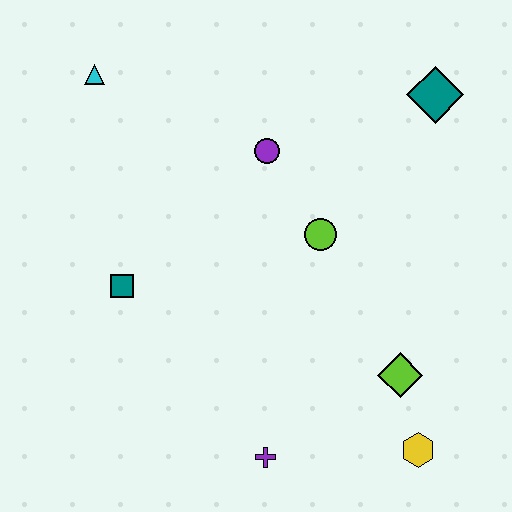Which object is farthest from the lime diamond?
The cyan triangle is farthest from the lime diamond.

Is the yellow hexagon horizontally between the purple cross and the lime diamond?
No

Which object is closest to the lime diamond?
The yellow hexagon is closest to the lime diamond.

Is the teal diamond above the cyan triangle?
No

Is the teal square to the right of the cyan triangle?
Yes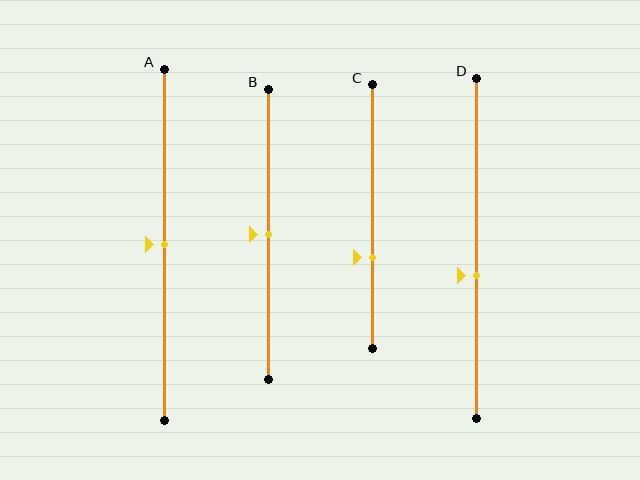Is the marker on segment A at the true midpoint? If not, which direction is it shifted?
Yes, the marker on segment A is at the true midpoint.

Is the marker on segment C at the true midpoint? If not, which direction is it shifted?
No, the marker on segment C is shifted downward by about 15% of the segment length.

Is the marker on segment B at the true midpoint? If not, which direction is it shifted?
Yes, the marker on segment B is at the true midpoint.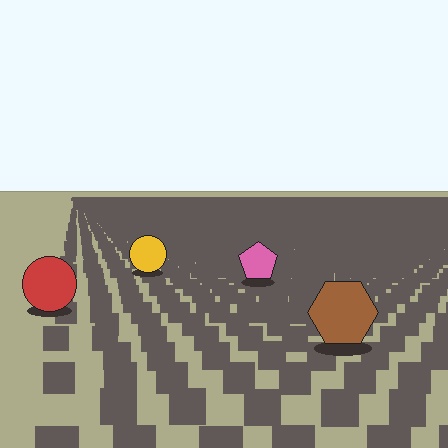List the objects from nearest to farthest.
From nearest to farthest: the brown hexagon, the red circle, the pink pentagon, the yellow circle.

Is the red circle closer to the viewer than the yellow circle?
Yes. The red circle is closer — you can tell from the texture gradient: the ground texture is coarser near it.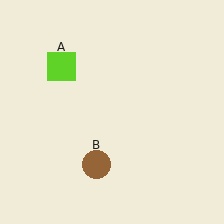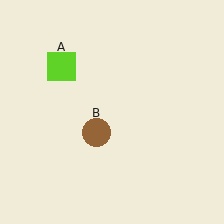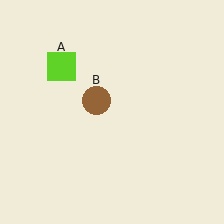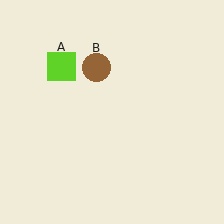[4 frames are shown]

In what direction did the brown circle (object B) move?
The brown circle (object B) moved up.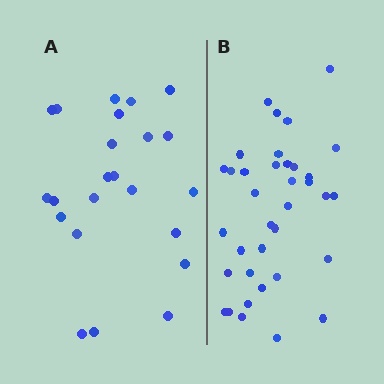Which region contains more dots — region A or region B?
Region B (the right region) has more dots.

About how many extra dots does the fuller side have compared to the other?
Region B has approximately 15 more dots than region A.